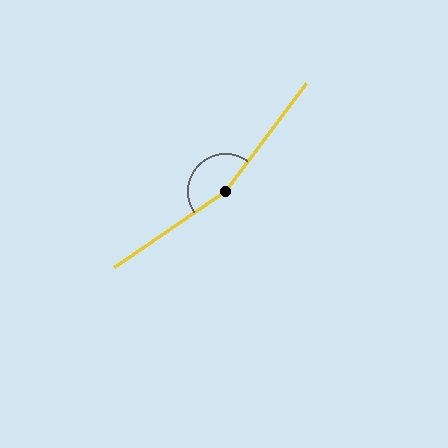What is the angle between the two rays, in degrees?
Approximately 161 degrees.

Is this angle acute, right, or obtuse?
It is obtuse.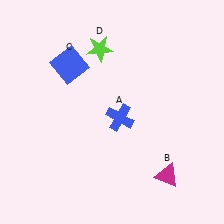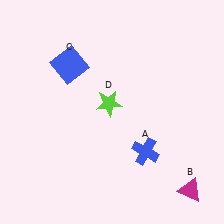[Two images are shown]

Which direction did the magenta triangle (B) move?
The magenta triangle (B) moved right.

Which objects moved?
The objects that moved are: the blue cross (A), the magenta triangle (B), the lime star (D).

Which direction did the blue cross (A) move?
The blue cross (A) moved down.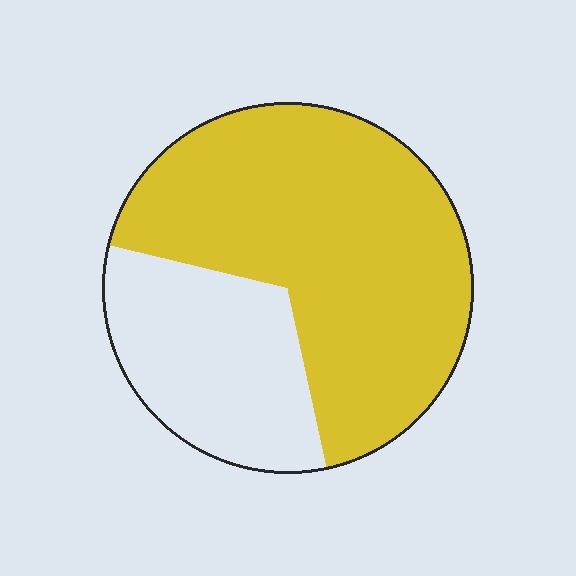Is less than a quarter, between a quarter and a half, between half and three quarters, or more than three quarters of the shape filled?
Between half and three quarters.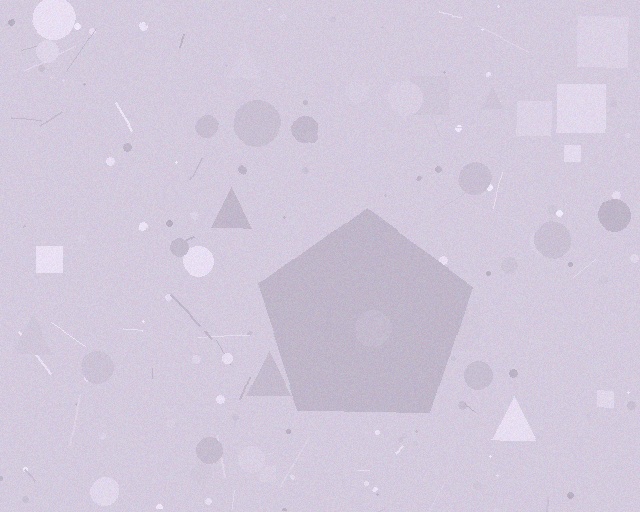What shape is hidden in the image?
A pentagon is hidden in the image.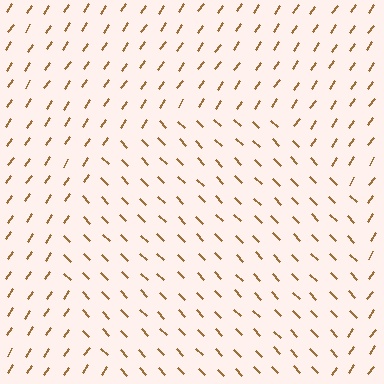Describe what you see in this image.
The image is filled with small brown line segments. A circle region in the image has lines oriented differently from the surrounding lines, creating a visible texture boundary.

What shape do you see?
I see a circle.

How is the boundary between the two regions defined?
The boundary is defined purely by a change in line orientation (approximately 78 degrees difference). All lines are the same color and thickness.